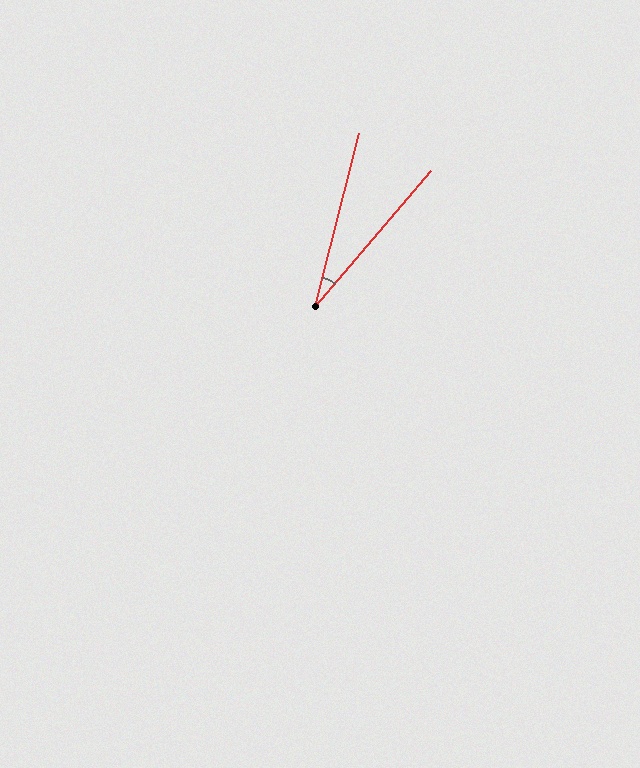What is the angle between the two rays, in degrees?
Approximately 26 degrees.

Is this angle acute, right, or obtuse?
It is acute.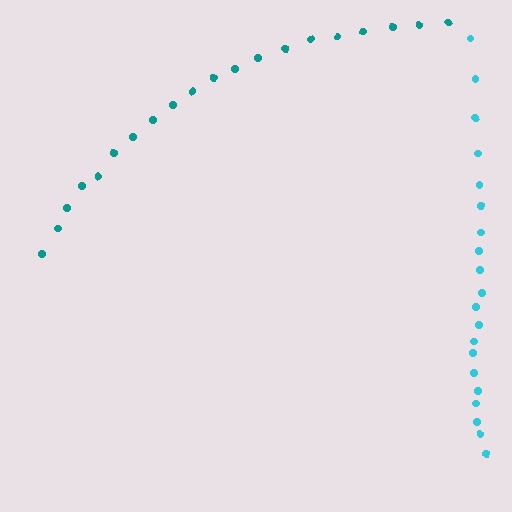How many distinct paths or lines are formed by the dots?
There are 2 distinct paths.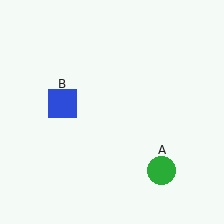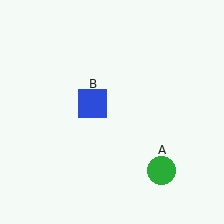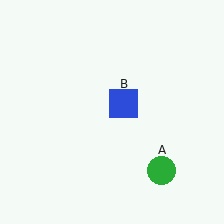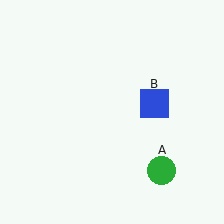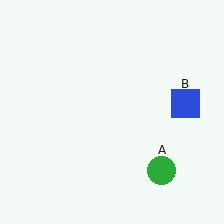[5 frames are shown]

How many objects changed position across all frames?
1 object changed position: blue square (object B).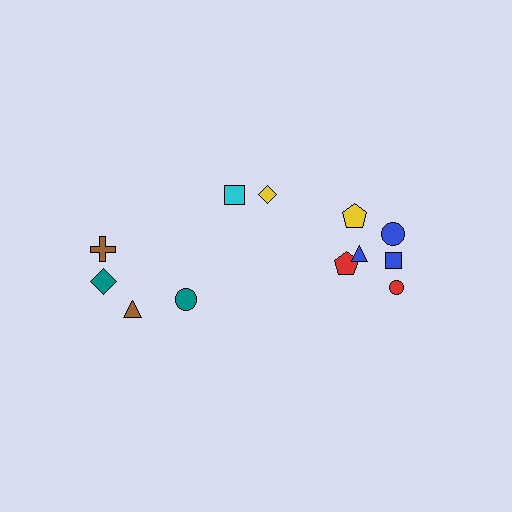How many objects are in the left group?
There are 5 objects.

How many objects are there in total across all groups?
There are 12 objects.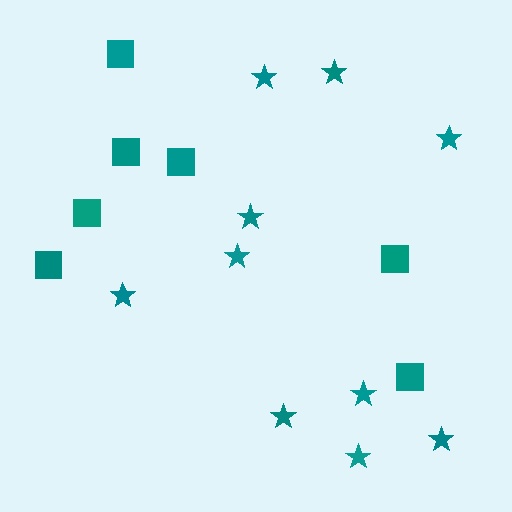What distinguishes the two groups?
There are 2 groups: one group of squares (7) and one group of stars (10).